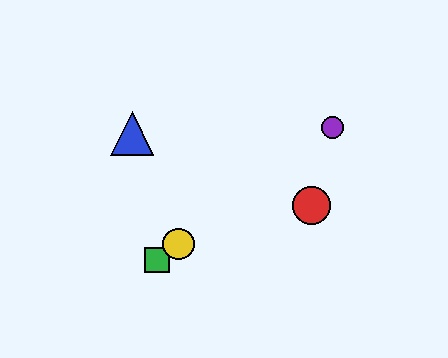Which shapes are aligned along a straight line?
The green square, the yellow circle, the purple circle are aligned along a straight line.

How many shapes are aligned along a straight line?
3 shapes (the green square, the yellow circle, the purple circle) are aligned along a straight line.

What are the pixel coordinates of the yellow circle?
The yellow circle is at (178, 244).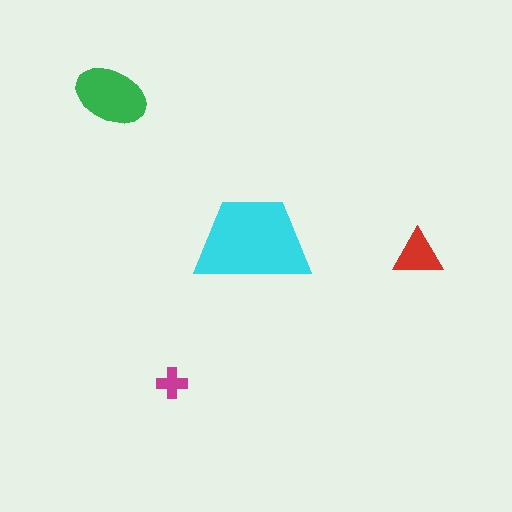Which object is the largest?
The cyan trapezoid.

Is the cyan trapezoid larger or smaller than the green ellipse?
Larger.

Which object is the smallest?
The magenta cross.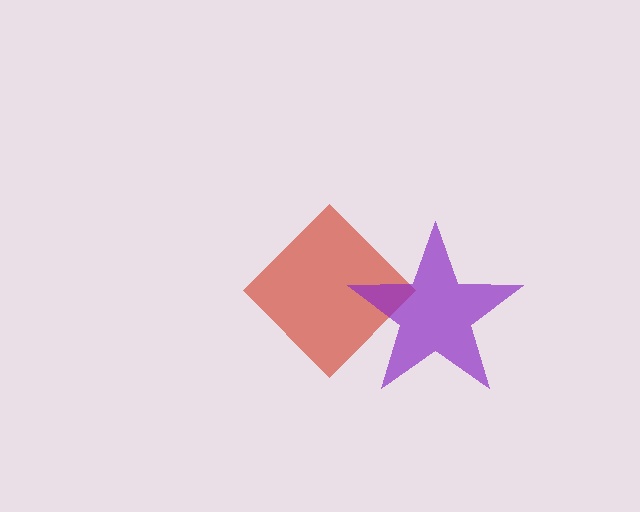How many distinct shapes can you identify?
There are 2 distinct shapes: a red diamond, a purple star.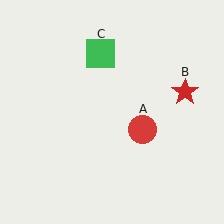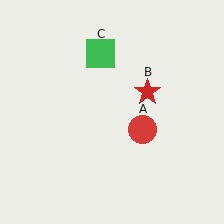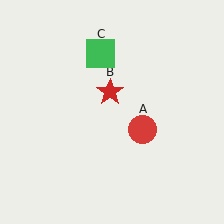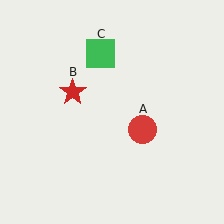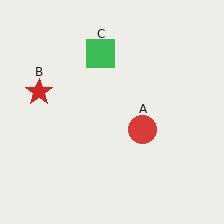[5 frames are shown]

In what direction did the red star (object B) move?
The red star (object B) moved left.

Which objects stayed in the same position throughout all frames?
Red circle (object A) and green square (object C) remained stationary.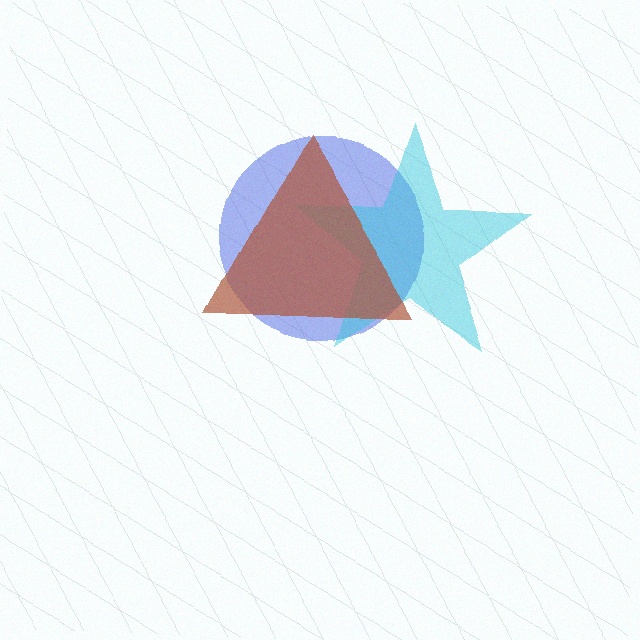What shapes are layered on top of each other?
The layered shapes are: a blue circle, a cyan star, a brown triangle.